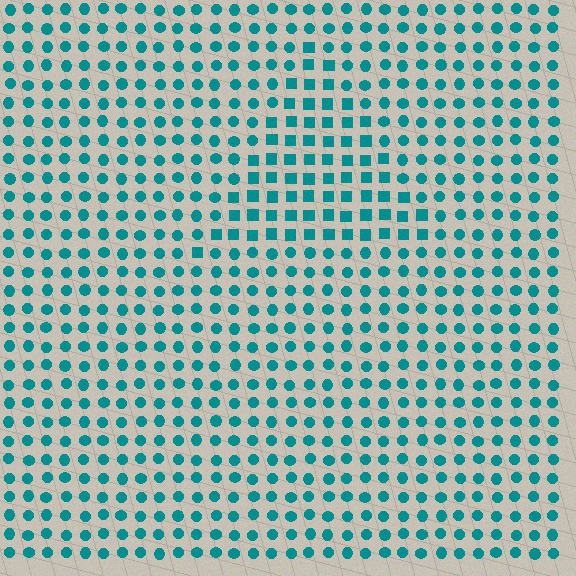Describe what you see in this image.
The image is filled with small teal elements arranged in a uniform grid. A triangle-shaped region contains squares, while the surrounding area contains circles. The boundary is defined purely by the change in element shape.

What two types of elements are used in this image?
The image uses squares inside the triangle region and circles outside it.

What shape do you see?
I see a triangle.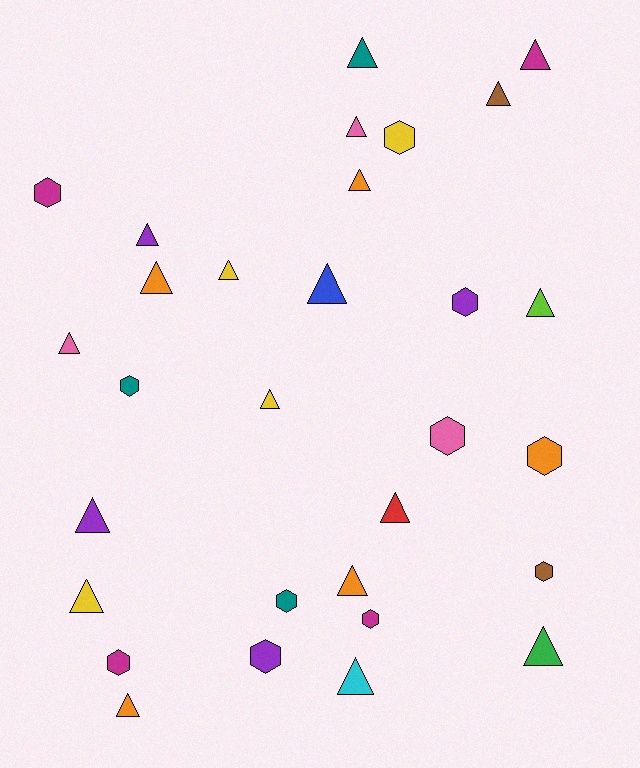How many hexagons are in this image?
There are 11 hexagons.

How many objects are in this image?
There are 30 objects.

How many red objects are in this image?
There is 1 red object.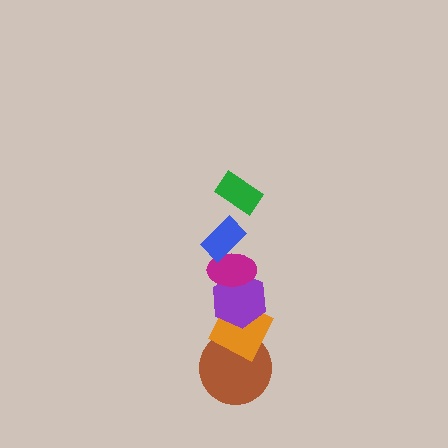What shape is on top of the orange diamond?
The purple hexagon is on top of the orange diamond.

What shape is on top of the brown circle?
The orange diamond is on top of the brown circle.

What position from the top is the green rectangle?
The green rectangle is 1st from the top.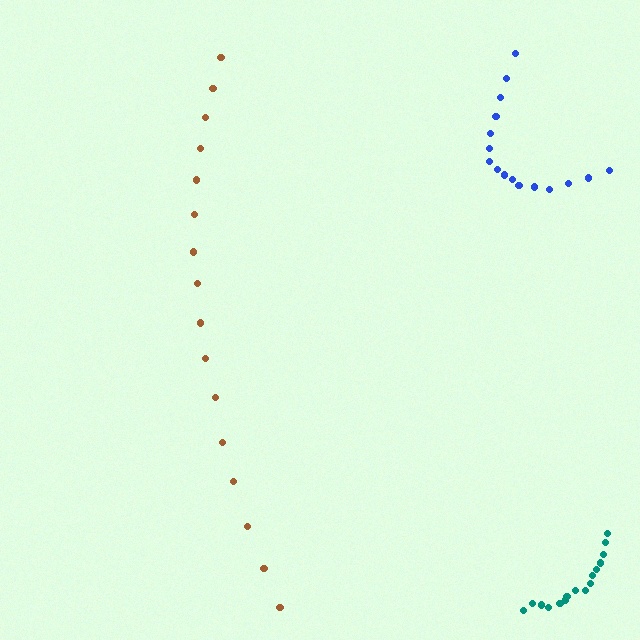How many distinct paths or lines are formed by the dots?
There are 3 distinct paths.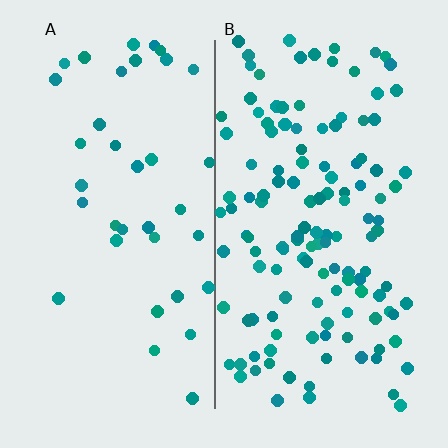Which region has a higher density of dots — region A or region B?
B (the right).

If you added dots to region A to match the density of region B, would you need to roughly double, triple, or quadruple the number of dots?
Approximately quadruple.